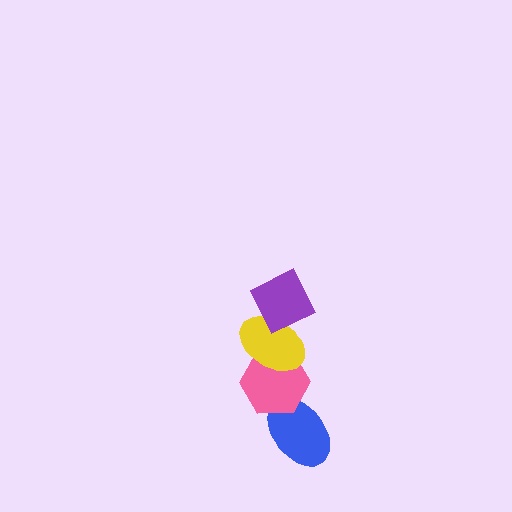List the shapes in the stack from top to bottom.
From top to bottom: the purple diamond, the yellow ellipse, the pink hexagon, the blue ellipse.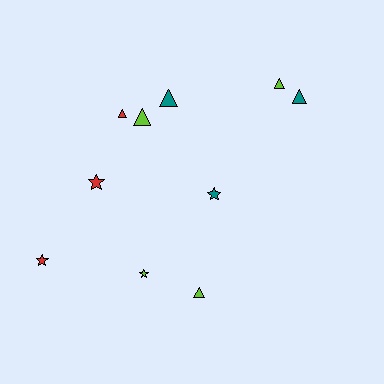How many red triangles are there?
There is 1 red triangle.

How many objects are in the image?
There are 10 objects.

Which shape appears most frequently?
Triangle, with 6 objects.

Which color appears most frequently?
Lime, with 4 objects.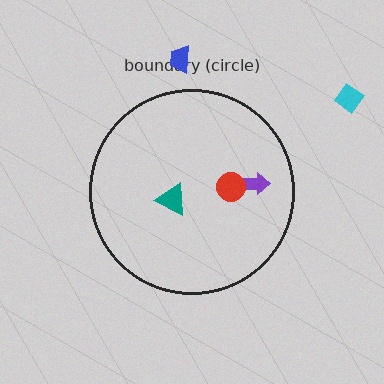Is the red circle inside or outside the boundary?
Inside.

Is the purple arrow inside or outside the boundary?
Inside.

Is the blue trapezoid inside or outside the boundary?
Outside.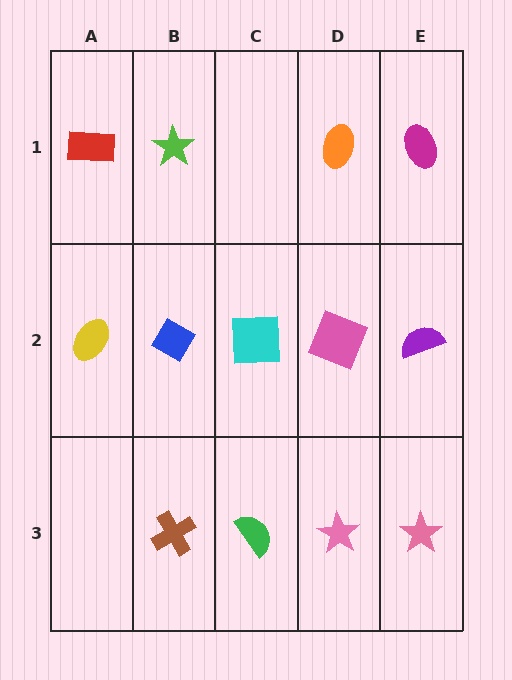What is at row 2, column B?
A blue diamond.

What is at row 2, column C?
A cyan square.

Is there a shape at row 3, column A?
No, that cell is empty.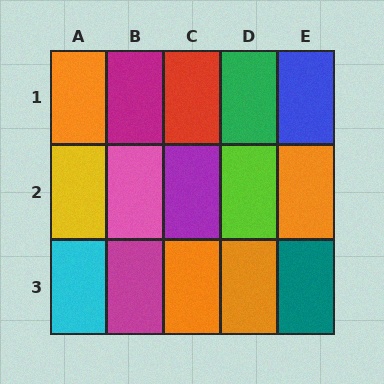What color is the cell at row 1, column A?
Orange.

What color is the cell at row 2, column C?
Purple.